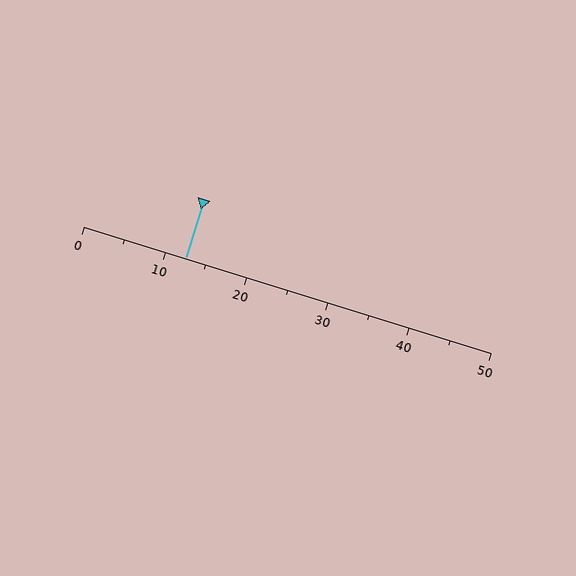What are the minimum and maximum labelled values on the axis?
The axis runs from 0 to 50.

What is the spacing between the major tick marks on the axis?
The major ticks are spaced 10 apart.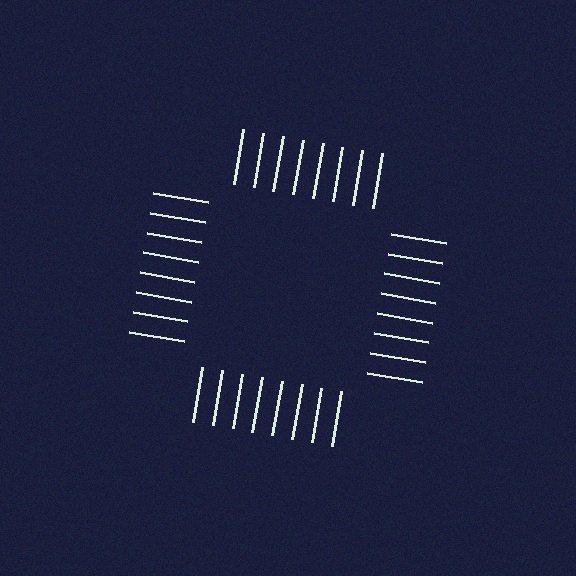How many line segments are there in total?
32 — 8 along each of the 4 edges.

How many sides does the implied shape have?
4 sides — the line-ends trace a square.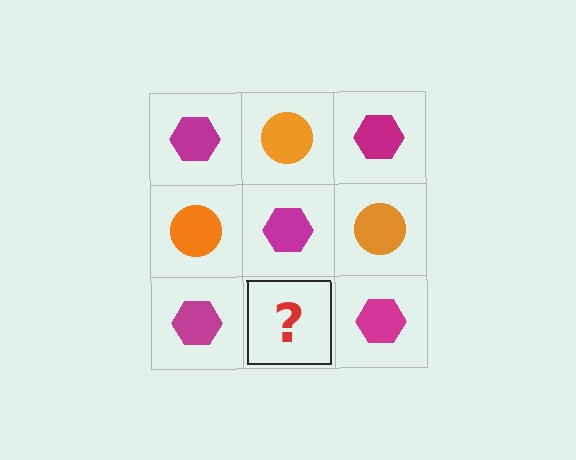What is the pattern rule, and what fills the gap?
The rule is that it alternates magenta hexagon and orange circle in a checkerboard pattern. The gap should be filled with an orange circle.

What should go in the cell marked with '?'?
The missing cell should contain an orange circle.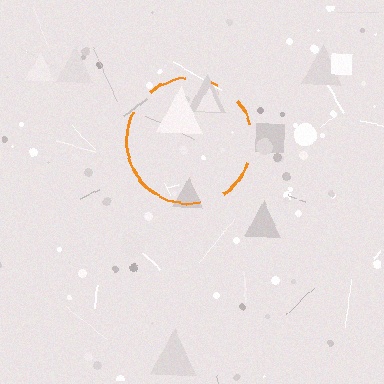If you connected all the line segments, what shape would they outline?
They would outline a circle.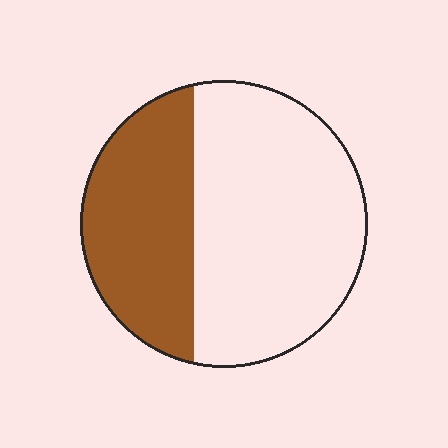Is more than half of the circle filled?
No.